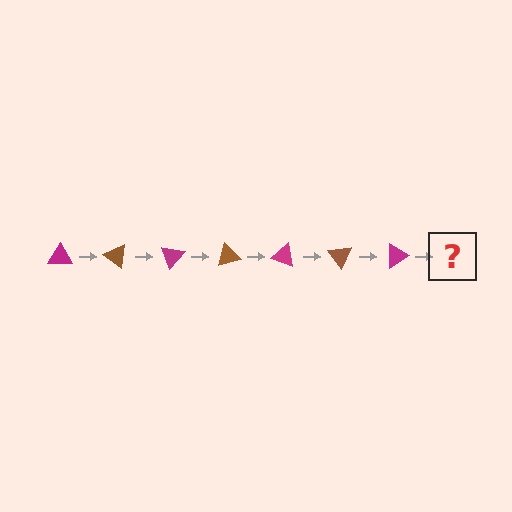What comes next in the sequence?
The next element should be a brown triangle, rotated 245 degrees from the start.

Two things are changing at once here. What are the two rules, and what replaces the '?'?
The two rules are that it rotates 35 degrees each step and the color cycles through magenta and brown. The '?' should be a brown triangle, rotated 245 degrees from the start.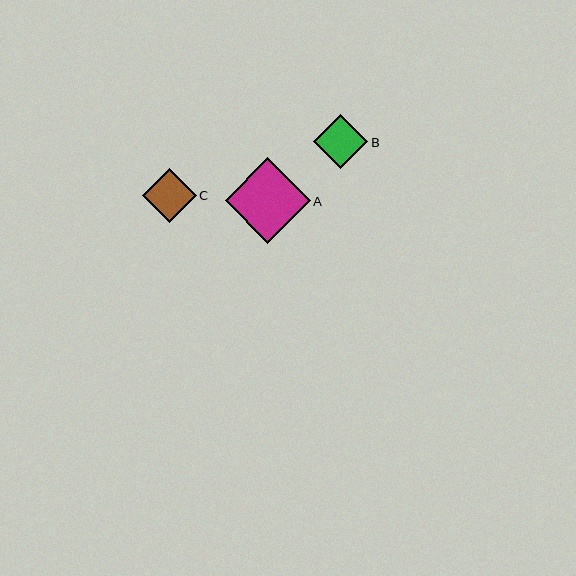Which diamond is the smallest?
Diamond B is the smallest with a size of approximately 54 pixels.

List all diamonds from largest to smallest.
From largest to smallest: A, C, B.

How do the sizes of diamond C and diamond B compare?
Diamond C and diamond B are approximately the same size.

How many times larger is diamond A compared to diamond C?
Diamond A is approximately 1.6 times the size of diamond C.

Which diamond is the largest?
Diamond A is the largest with a size of approximately 85 pixels.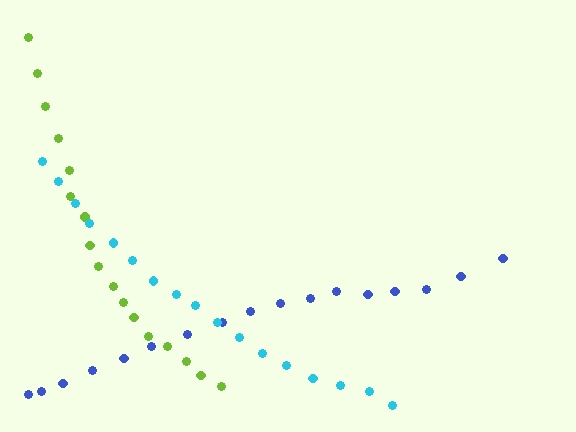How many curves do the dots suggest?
There are 3 distinct paths.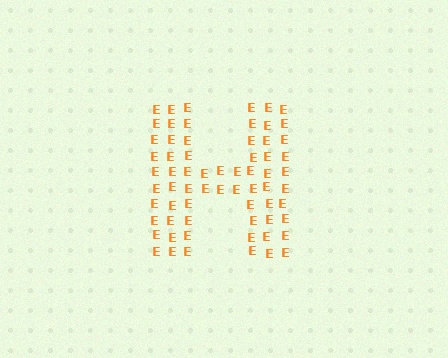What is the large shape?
The large shape is the letter H.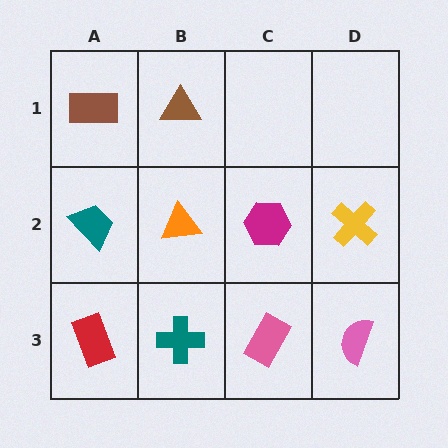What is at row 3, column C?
A pink rectangle.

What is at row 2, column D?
A yellow cross.